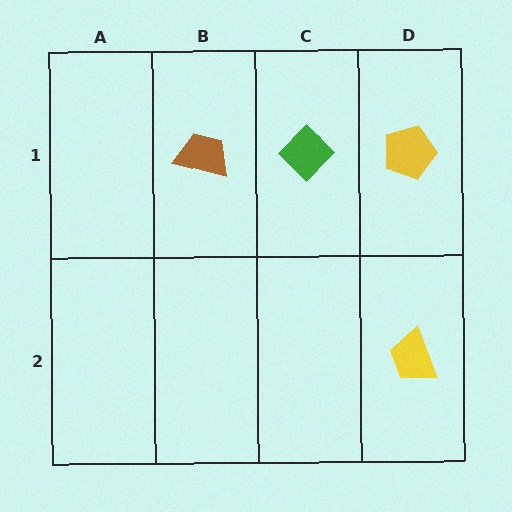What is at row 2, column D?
A yellow trapezoid.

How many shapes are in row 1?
3 shapes.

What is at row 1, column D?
A yellow pentagon.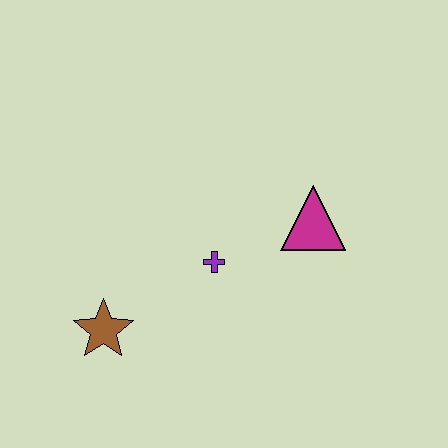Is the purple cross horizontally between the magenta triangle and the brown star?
Yes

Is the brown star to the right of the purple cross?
No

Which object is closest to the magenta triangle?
The purple cross is closest to the magenta triangle.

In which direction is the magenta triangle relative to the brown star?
The magenta triangle is to the right of the brown star.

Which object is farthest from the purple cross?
The brown star is farthest from the purple cross.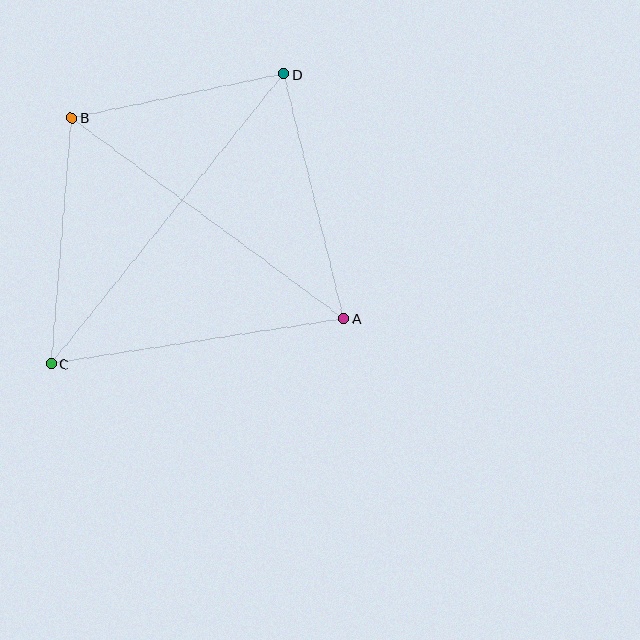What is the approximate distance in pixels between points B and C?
The distance between B and C is approximately 247 pixels.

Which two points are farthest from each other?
Points C and D are farthest from each other.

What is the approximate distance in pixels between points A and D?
The distance between A and D is approximately 252 pixels.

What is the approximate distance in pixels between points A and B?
The distance between A and B is approximately 339 pixels.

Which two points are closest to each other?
Points B and D are closest to each other.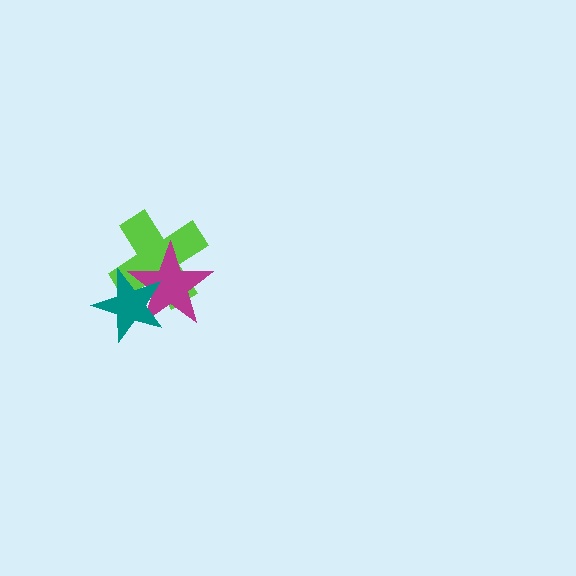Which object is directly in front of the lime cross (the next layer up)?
The magenta star is directly in front of the lime cross.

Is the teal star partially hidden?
No, no other shape covers it.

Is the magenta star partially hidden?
Yes, it is partially covered by another shape.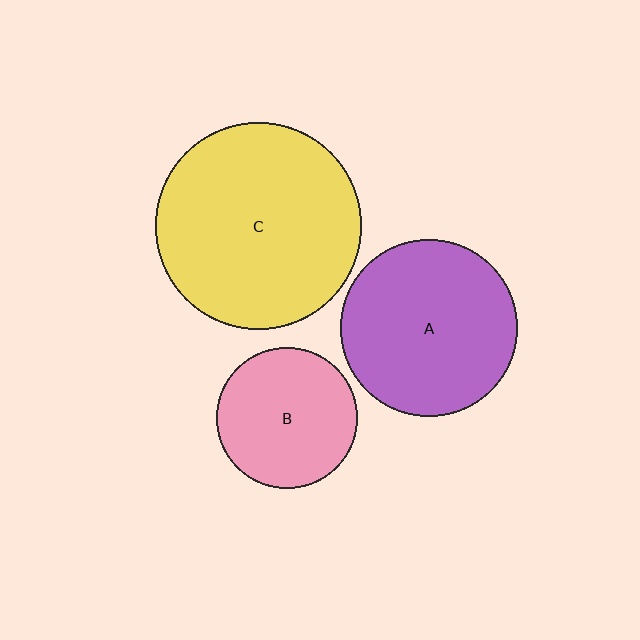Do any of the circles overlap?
No, none of the circles overlap.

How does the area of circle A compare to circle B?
Approximately 1.6 times.